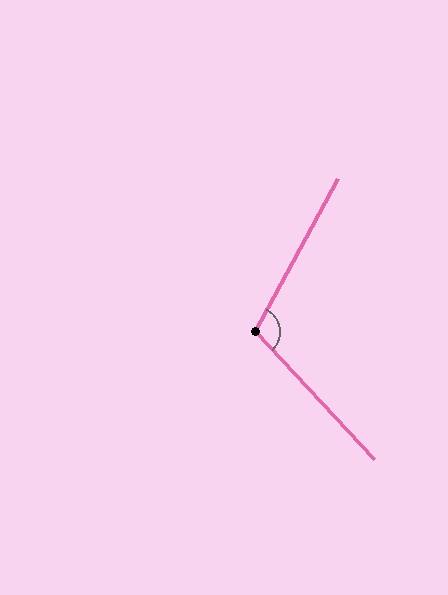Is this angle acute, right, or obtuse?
It is obtuse.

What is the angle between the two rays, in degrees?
Approximately 108 degrees.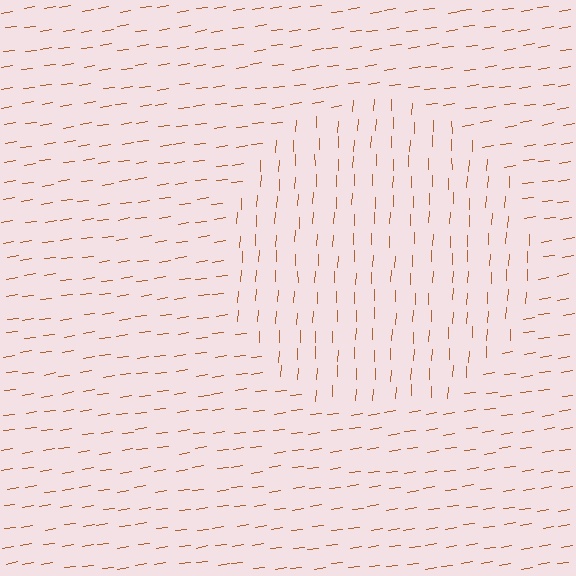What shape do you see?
I see a circle.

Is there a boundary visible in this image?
Yes, there is a texture boundary formed by a change in line orientation.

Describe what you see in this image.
The image is filled with small brown line segments. A circle region in the image has lines oriented differently from the surrounding lines, creating a visible texture boundary.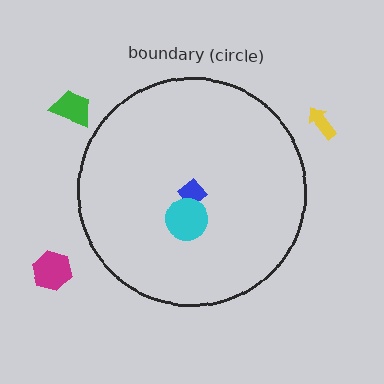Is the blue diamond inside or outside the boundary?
Inside.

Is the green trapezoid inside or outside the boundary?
Outside.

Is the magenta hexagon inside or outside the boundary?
Outside.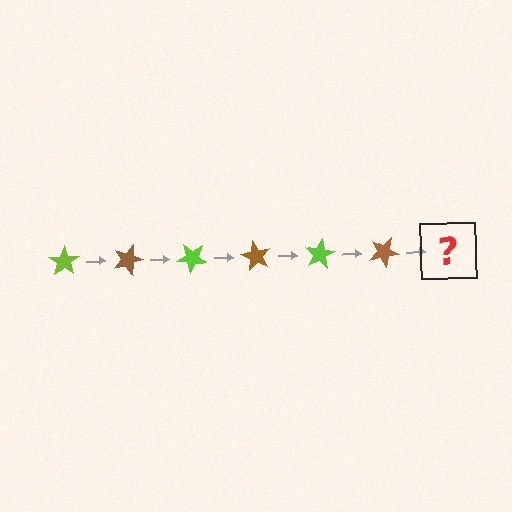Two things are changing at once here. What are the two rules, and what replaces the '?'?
The two rules are that it rotates 20 degrees each step and the color cycles through lime and brown. The '?' should be a lime star, rotated 120 degrees from the start.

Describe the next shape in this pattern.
It should be a lime star, rotated 120 degrees from the start.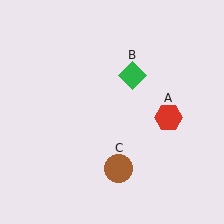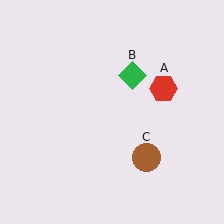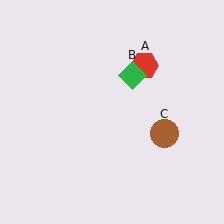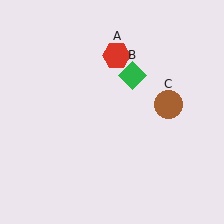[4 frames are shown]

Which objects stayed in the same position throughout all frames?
Green diamond (object B) remained stationary.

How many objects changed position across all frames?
2 objects changed position: red hexagon (object A), brown circle (object C).